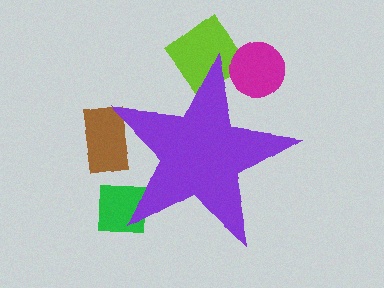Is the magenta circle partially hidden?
Yes, the magenta circle is partially hidden behind the purple star.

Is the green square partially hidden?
Yes, the green square is partially hidden behind the purple star.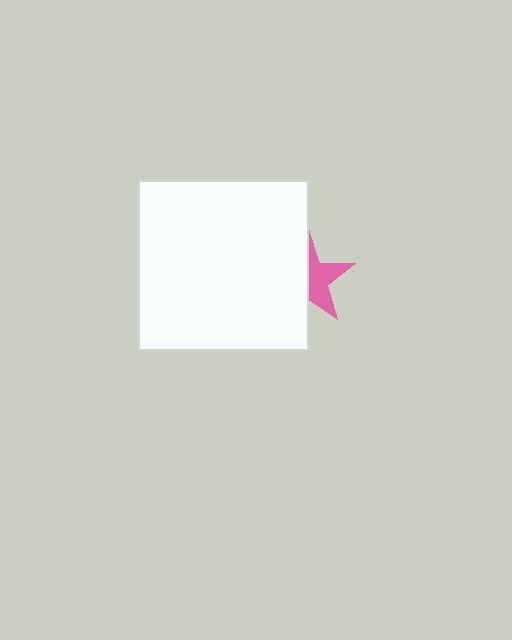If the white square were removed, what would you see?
You would see the complete pink star.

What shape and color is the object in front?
The object in front is a white square.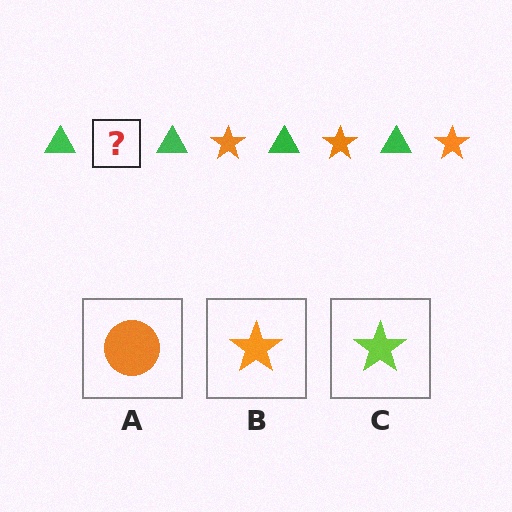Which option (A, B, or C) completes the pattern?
B.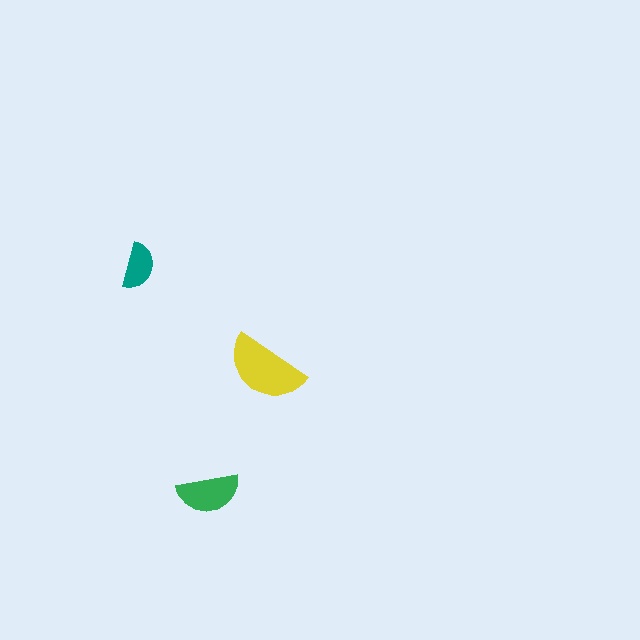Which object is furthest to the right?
The yellow semicircle is rightmost.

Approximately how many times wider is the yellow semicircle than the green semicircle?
About 1.5 times wider.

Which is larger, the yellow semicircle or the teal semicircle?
The yellow one.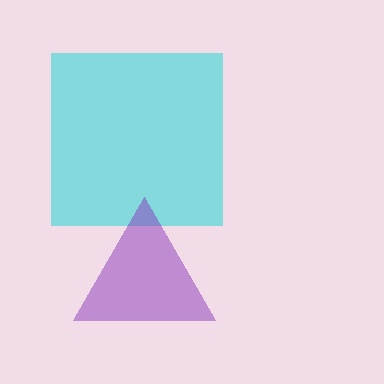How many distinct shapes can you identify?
There are 2 distinct shapes: a cyan square, a purple triangle.